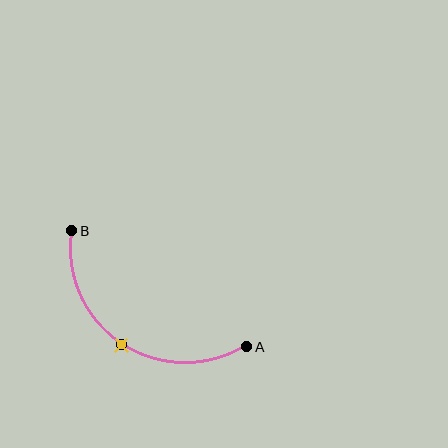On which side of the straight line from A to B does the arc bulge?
The arc bulges below the straight line connecting A and B.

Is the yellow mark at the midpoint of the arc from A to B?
Yes. The yellow mark lies on the arc at equal arc-length from both A and B — it is the arc midpoint.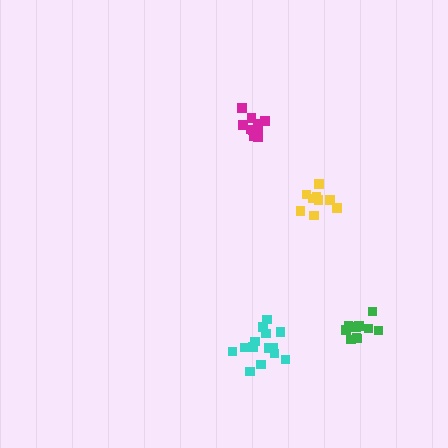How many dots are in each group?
Group 1: 14 dots, Group 2: 9 dots, Group 3: 10 dots, Group 4: 10 dots (43 total).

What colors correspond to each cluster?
The clusters are colored: cyan, yellow, green, magenta.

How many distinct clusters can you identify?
There are 4 distinct clusters.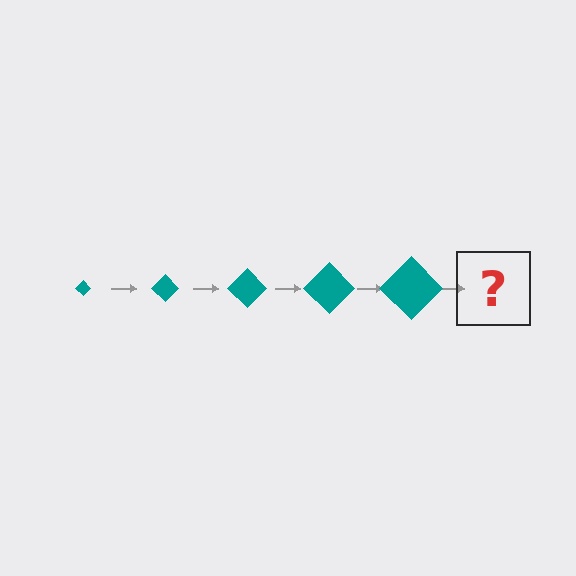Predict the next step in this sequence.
The next step is a teal diamond, larger than the previous one.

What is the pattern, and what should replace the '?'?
The pattern is that the diamond gets progressively larger each step. The '?' should be a teal diamond, larger than the previous one.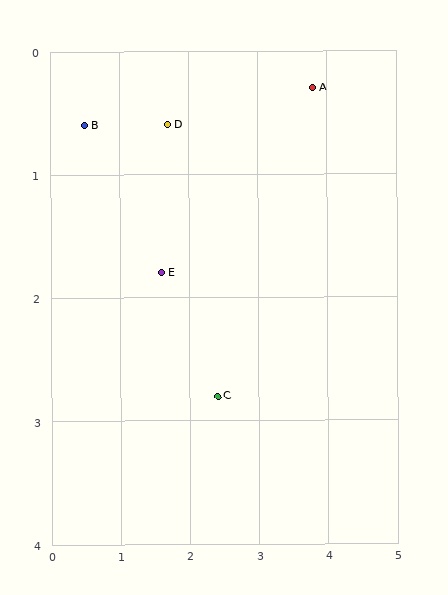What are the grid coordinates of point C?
Point C is at approximately (2.4, 2.8).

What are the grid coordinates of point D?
Point D is at approximately (1.7, 0.6).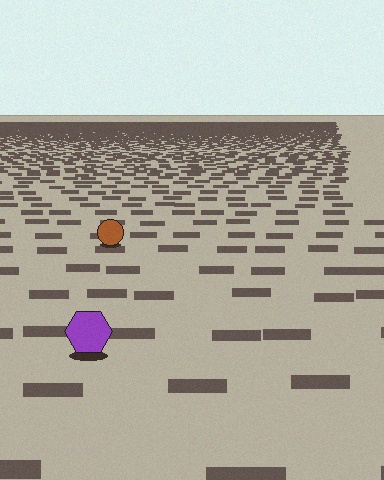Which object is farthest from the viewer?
The brown circle is farthest from the viewer. It appears smaller and the ground texture around it is denser.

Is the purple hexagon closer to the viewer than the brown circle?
Yes. The purple hexagon is closer — you can tell from the texture gradient: the ground texture is coarser near it.